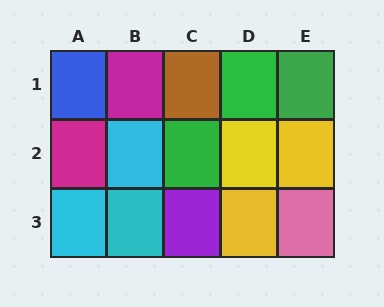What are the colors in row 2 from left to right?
Magenta, cyan, green, yellow, yellow.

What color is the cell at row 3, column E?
Pink.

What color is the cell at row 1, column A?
Blue.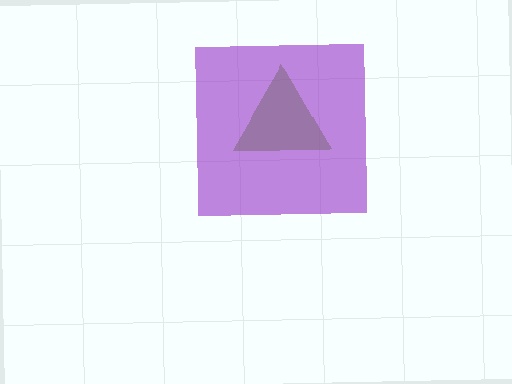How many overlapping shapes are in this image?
There are 2 overlapping shapes in the image.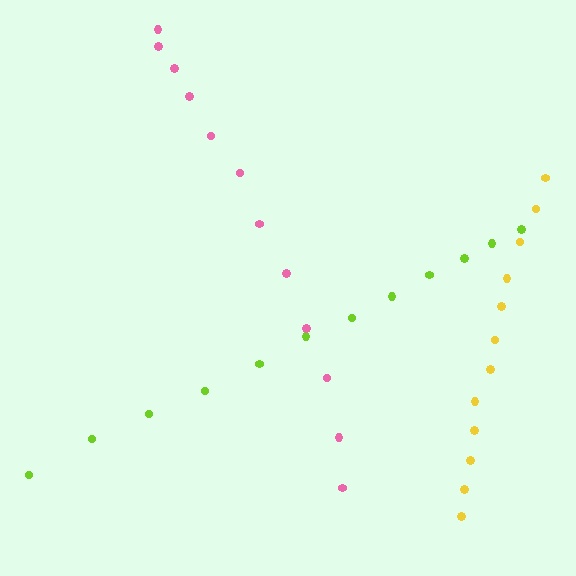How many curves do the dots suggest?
There are 3 distinct paths.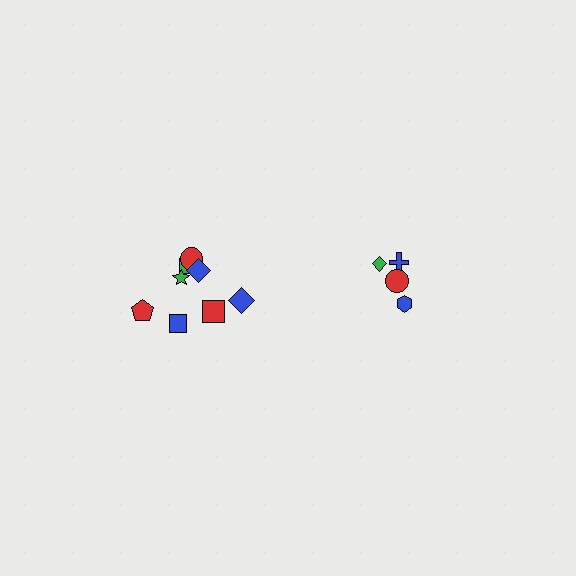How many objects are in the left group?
There are 8 objects.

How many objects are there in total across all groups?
There are 12 objects.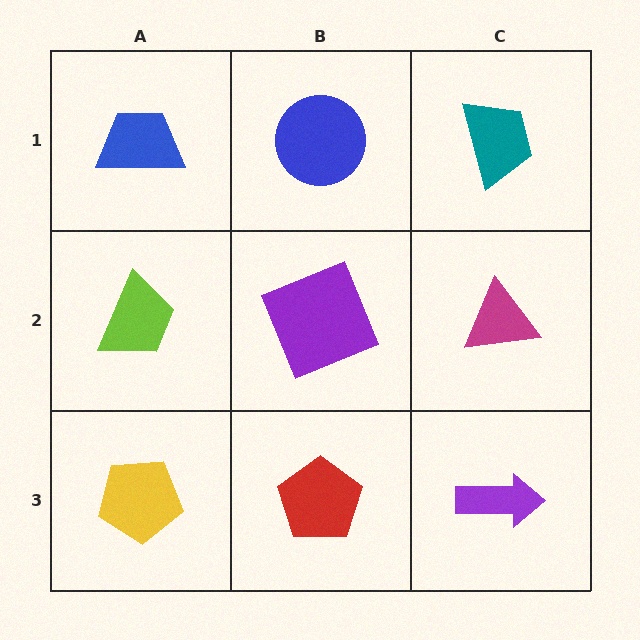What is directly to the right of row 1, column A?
A blue circle.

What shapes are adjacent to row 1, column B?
A purple square (row 2, column B), a blue trapezoid (row 1, column A), a teal trapezoid (row 1, column C).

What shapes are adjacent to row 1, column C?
A magenta triangle (row 2, column C), a blue circle (row 1, column B).